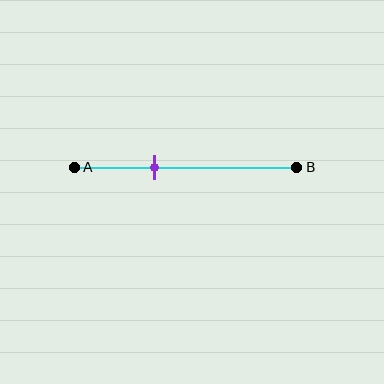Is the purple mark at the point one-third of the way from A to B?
Yes, the mark is approximately at the one-third point.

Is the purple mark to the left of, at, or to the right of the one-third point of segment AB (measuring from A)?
The purple mark is approximately at the one-third point of segment AB.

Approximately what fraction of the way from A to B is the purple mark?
The purple mark is approximately 35% of the way from A to B.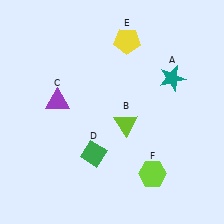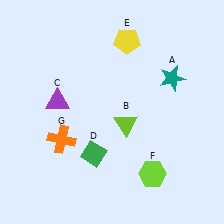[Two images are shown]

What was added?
An orange cross (G) was added in Image 2.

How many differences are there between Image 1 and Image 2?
There is 1 difference between the two images.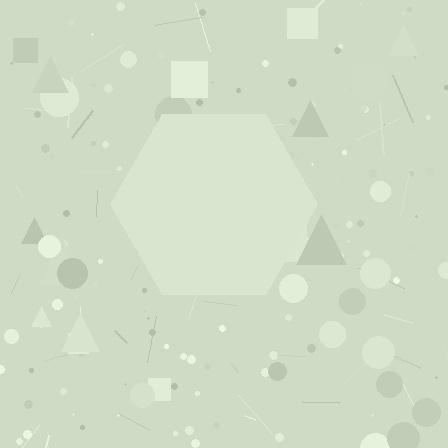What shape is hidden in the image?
A hexagon is hidden in the image.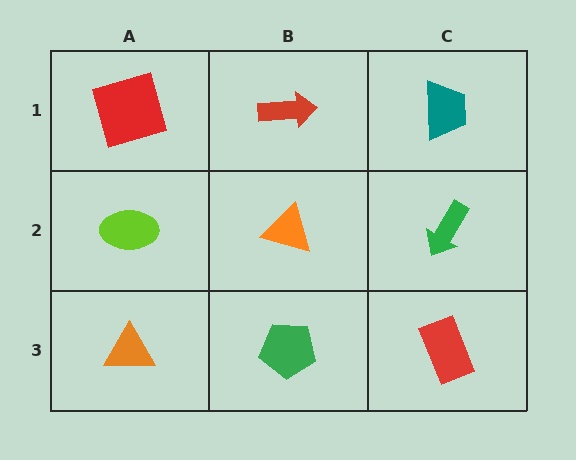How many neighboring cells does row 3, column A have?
2.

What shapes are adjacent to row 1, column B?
An orange triangle (row 2, column B), a red square (row 1, column A), a teal trapezoid (row 1, column C).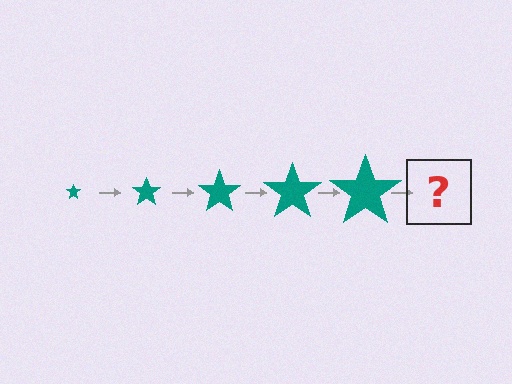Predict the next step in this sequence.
The next step is a teal star, larger than the previous one.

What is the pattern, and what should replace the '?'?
The pattern is that the star gets progressively larger each step. The '?' should be a teal star, larger than the previous one.